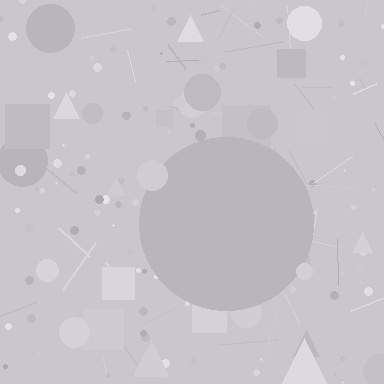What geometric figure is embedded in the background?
A circle is embedded in the background.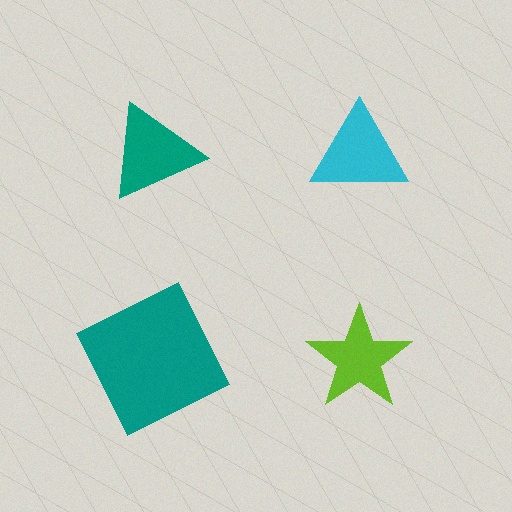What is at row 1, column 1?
A teal triangle.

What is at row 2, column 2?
A lime star.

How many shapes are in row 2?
2 shapes.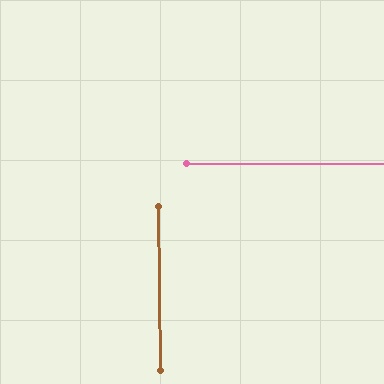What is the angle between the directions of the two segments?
Approximately 89 degrees.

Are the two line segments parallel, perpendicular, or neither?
Perpendicular — they meet at approximately 89°.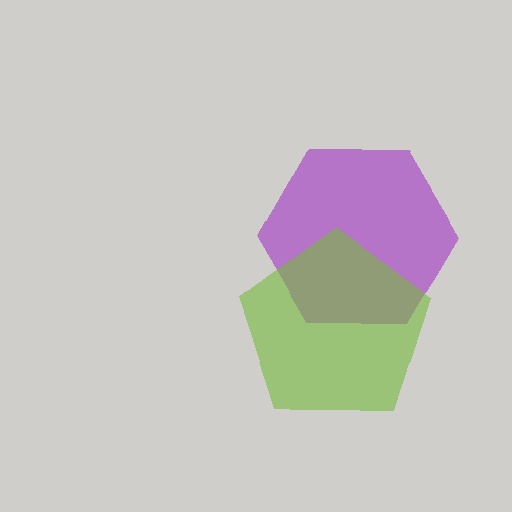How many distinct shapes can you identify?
There are 2 distinct shapes: a purple hexagon, a lime pentagon.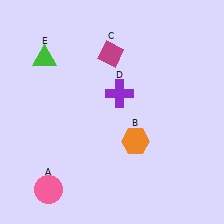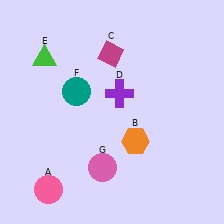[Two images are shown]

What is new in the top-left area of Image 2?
A teal circle (F) was added in the top-left area of Image 2.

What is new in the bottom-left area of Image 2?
A pink circle (G) was added in the bottom-left area of Image 2.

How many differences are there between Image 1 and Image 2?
There are 2 differences between the two images.